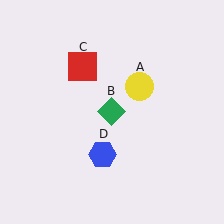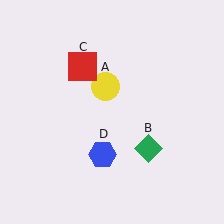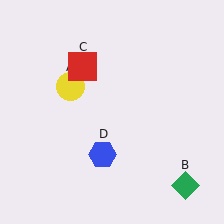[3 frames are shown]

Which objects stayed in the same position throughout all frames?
Red square (object C) and blue hexagon (object D) remained stationary.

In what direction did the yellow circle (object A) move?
The yellow circle (object A) moved left.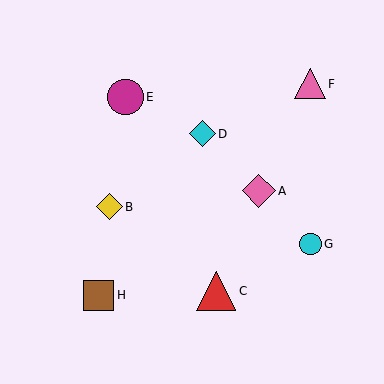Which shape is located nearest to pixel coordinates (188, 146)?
The cyan diamond (labeled D) at (202, 134) is nearest to that location.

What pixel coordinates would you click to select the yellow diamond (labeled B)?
Click at (109, 207) to select the yellow diamond B.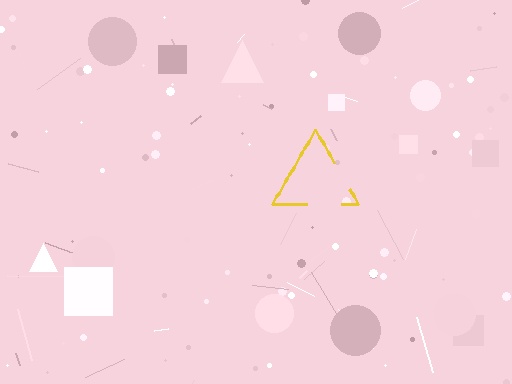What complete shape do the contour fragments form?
The contour fragments form a triangle.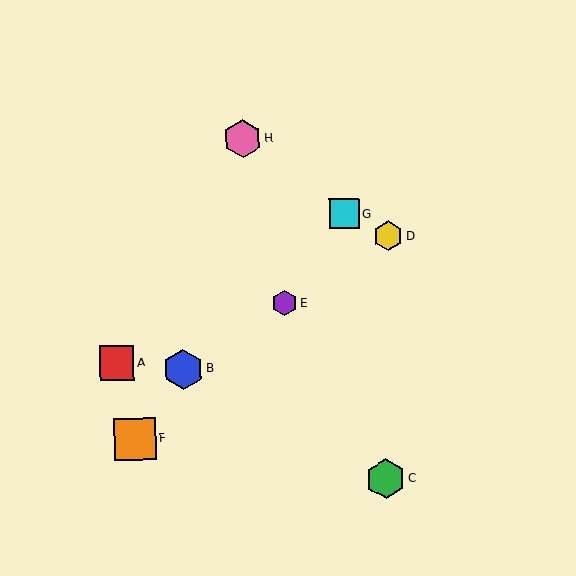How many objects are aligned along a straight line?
3 objects (B, D, E) are aligned along a straight line.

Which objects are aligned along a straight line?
Objects B, D, E are aligned along a straight line.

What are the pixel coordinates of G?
Object G is at (344, 214).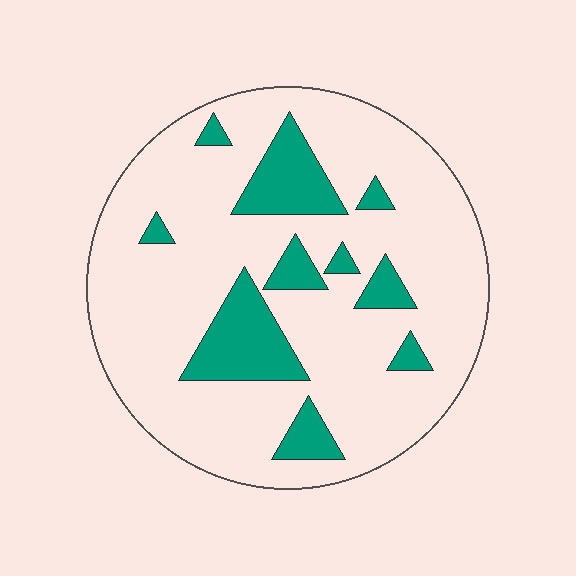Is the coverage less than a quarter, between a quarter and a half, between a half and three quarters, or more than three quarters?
Less than a quarter.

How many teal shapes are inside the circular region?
10.